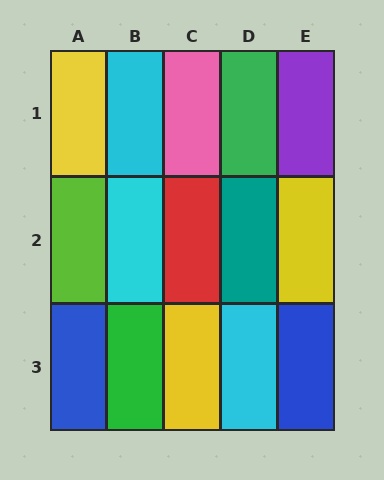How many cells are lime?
1 cell is lime.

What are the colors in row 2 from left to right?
Lime, cyan, red, teal, yellow.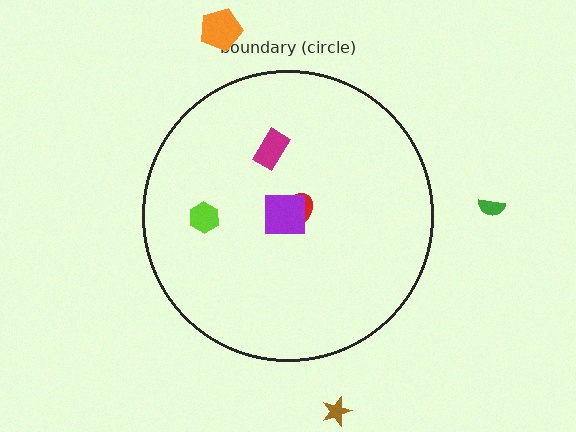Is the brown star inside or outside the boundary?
Outside.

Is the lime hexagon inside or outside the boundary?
Inside.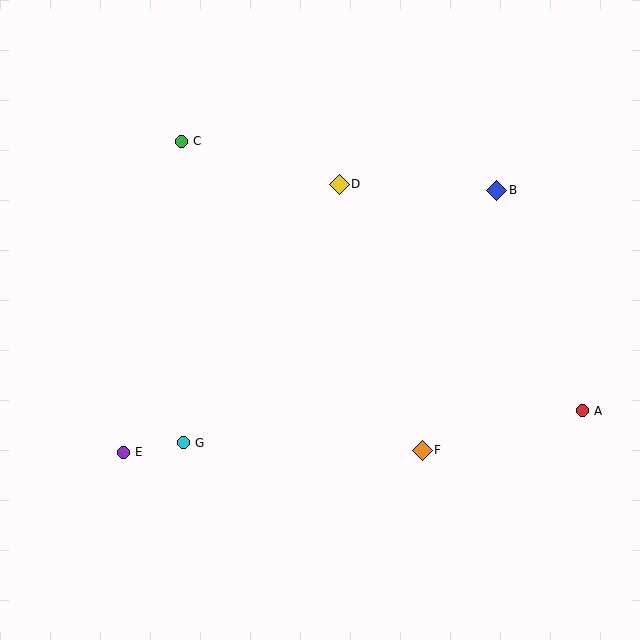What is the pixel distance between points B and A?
The distance between B and A is 236 pixels.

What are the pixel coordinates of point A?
Point A is at (582, 411).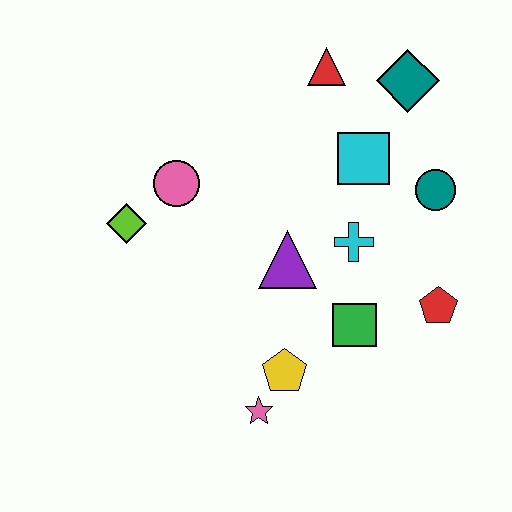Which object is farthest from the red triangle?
The pink star is farthest from the red triangle.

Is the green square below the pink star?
No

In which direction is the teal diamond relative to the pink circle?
The teal diamond is to the right of the pink circle.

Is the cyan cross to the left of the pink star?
No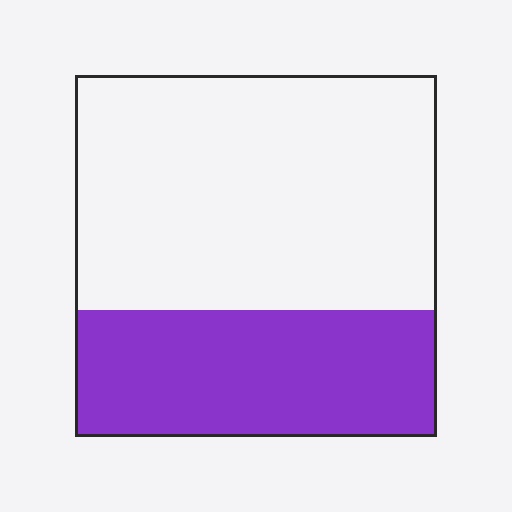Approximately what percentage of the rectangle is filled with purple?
Approximately 35%.